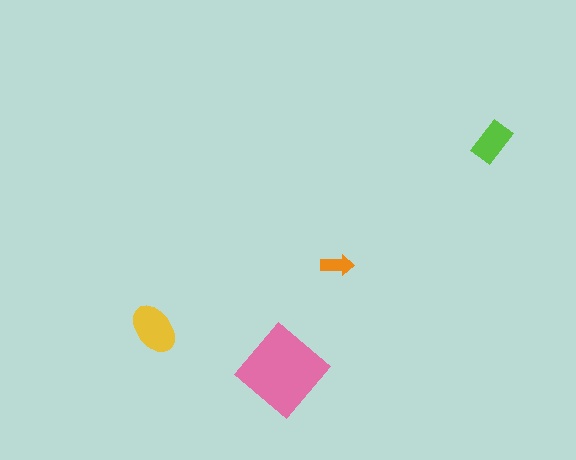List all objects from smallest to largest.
The orange arrow, the lime rectangle, the yellow ellipse, the pink diamond.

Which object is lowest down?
The pink diamond is bottommost.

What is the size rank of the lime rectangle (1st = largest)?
3rd.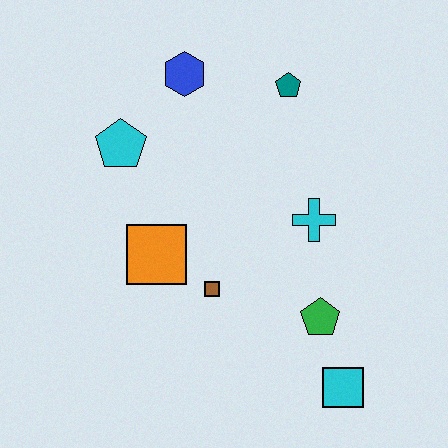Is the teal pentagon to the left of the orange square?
No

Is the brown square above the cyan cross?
No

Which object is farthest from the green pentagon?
The blue hexagon is farthest from the green pentagon.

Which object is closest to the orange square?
The brown square is closest to the orange square.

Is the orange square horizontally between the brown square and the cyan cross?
No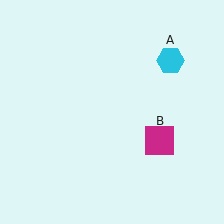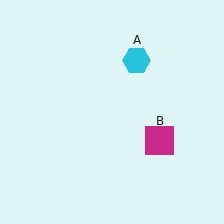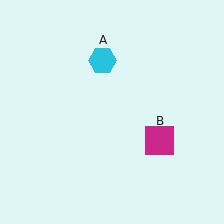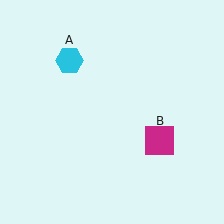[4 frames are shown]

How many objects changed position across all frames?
1 object changed position: cyan hexagon (object A).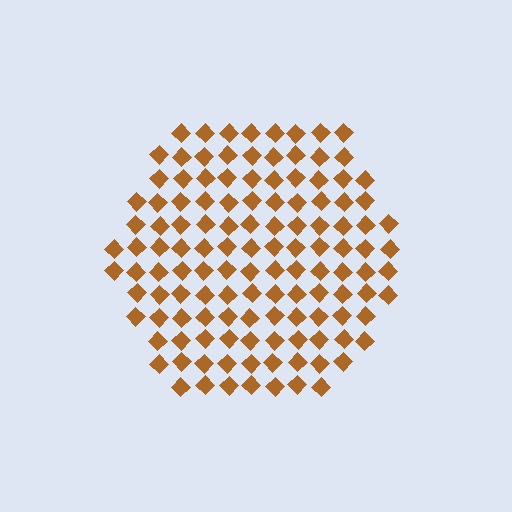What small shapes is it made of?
It is made of small diamonds.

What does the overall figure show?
The overall figure shows a hexagon.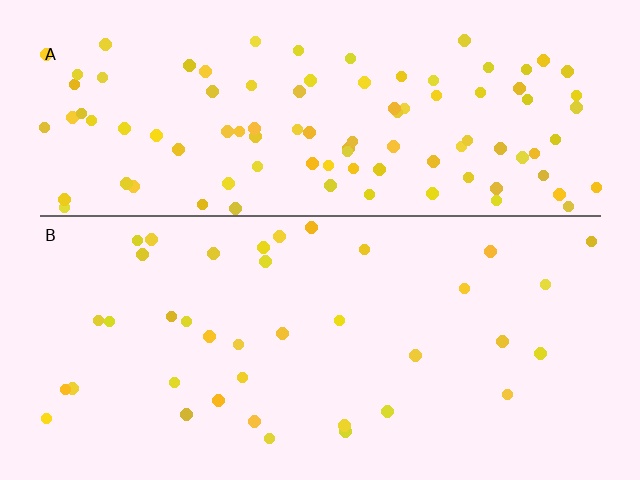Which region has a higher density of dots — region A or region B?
A (the top).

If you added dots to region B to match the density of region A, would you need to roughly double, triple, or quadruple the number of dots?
Approximately triple.